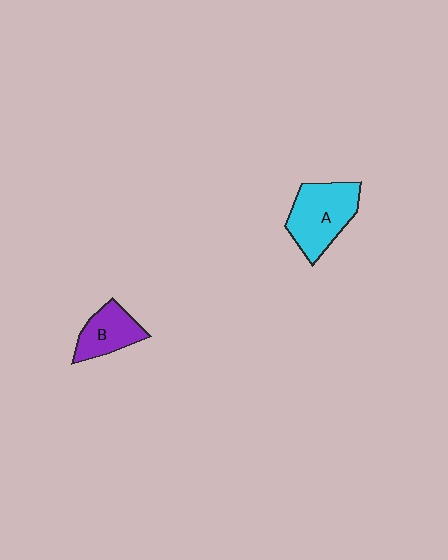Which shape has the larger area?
Shape A (cyan).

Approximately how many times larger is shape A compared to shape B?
Approximately 1.5 times.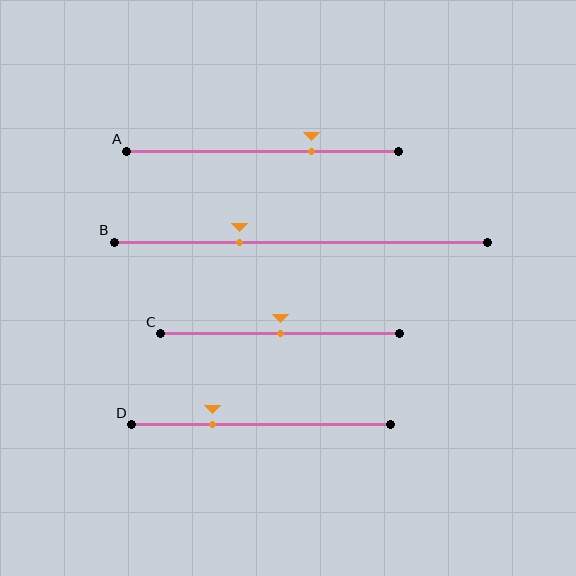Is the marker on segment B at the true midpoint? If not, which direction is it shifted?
No, the marker on segment B is shifted to the left by about 16% of the segment length.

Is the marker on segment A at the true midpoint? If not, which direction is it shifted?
No, the marker on segment A is shifted to the right by about 18% of the segment length.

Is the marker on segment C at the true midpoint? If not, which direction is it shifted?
Yes, the marker on segment C is at the true midpoint.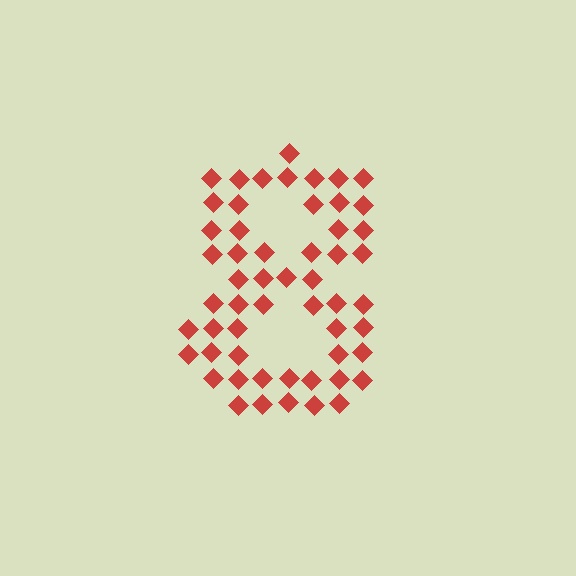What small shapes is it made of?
It is made of small diamonds.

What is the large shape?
The large shape is the digit 8.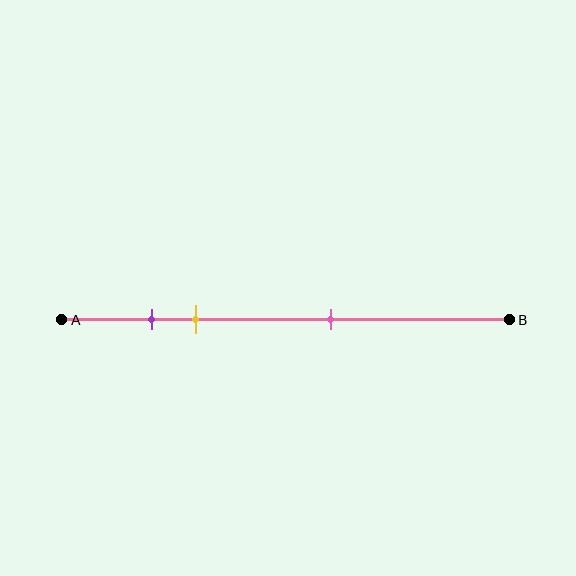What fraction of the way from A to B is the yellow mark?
The yellow mark is approximately 30% (0.3) of the way from A to B.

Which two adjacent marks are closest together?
The purple and yellow marks are the closest adjacent pair.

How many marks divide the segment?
There are 3 marks dividing the segment.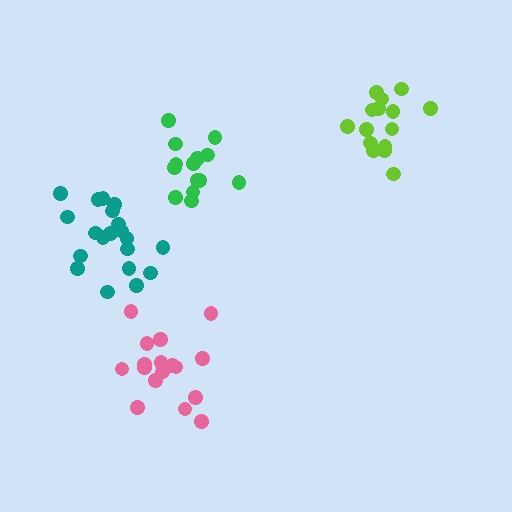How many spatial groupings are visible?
There are 4 spatial groupings.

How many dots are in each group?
Group 1: 14 dots, Group 2: 17 dots, Group 3: 15 dots, Group 4: 20 dots (66 total).